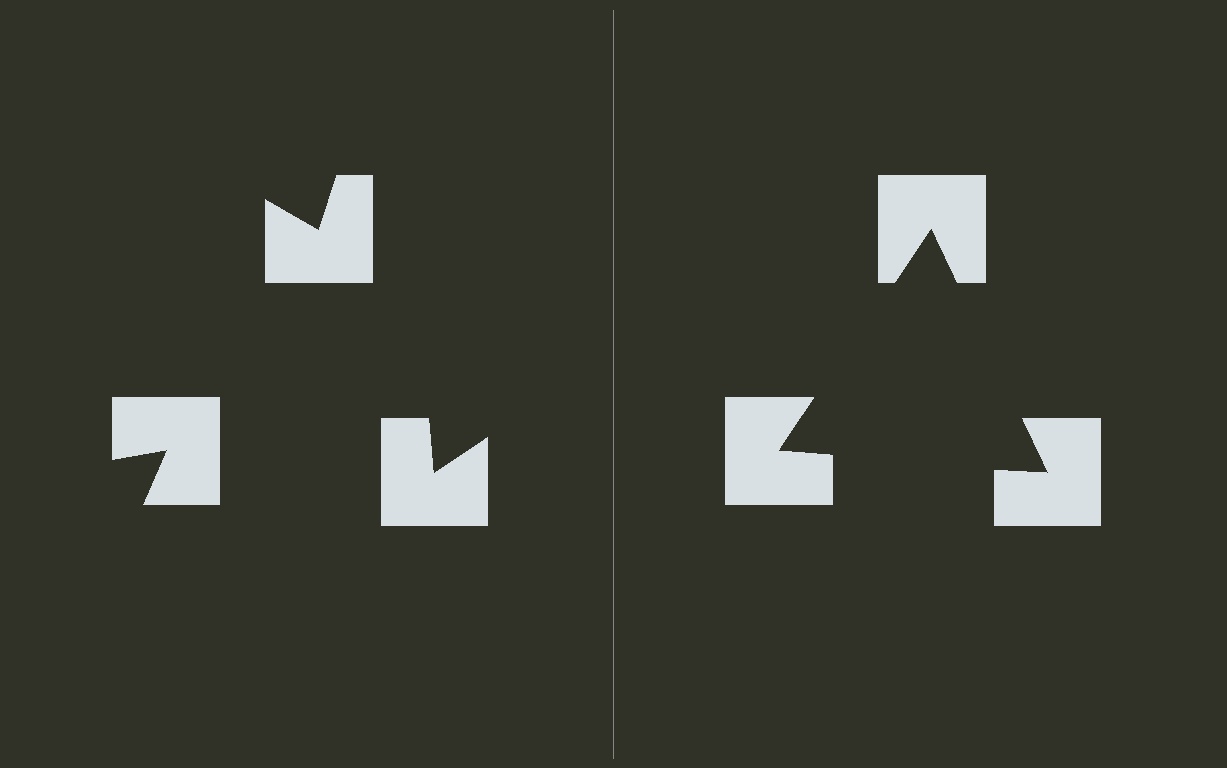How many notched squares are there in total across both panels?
6 — 3 on each side.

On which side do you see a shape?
An illusory triangle appears on the right side. On the left side the wedge cuts are rotated, so no coherent shape forms.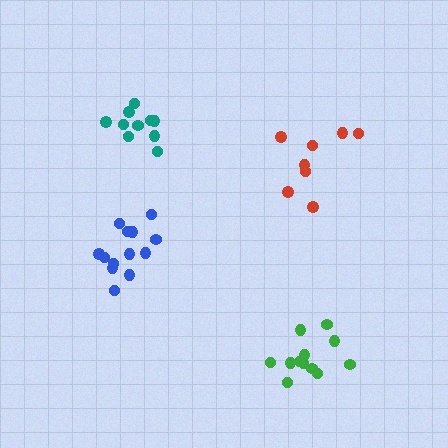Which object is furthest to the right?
The red cluster is rightmost.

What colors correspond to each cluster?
The clusters are colored: blue, green, red, teal.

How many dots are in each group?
Group 1: 13 dots, Group 2: 12 dots, Group 3: 8 dots, Group 4: 10 dots (43 total).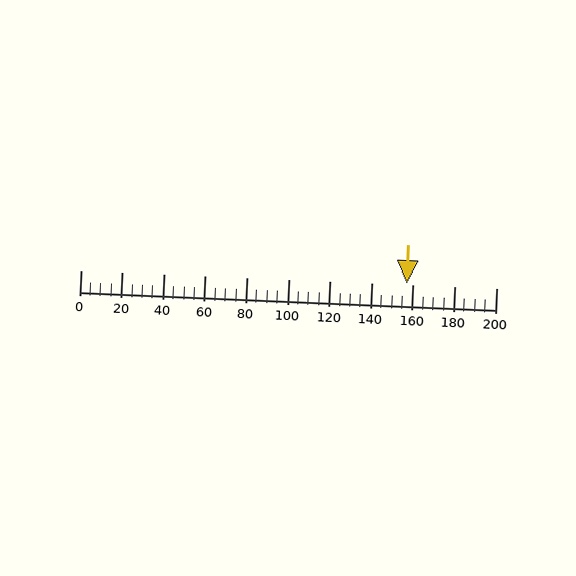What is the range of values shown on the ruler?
The ruler shows values from 0 to 200.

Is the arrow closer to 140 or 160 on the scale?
The arrow is closer to 160.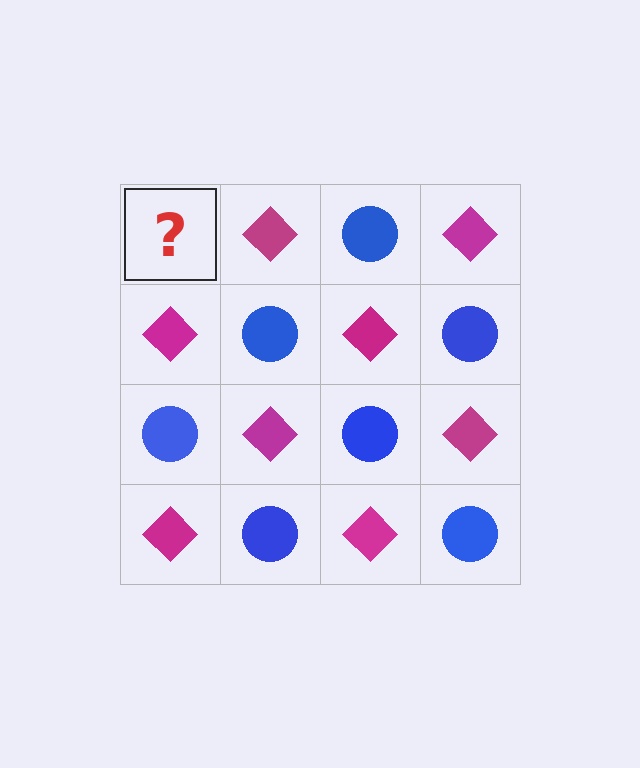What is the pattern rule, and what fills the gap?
The rule is that it alternates blue circle and magenta diamond in a checkerboard pattern. The gap should be filled with a blue circle.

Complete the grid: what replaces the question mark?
The question mark should be replaced with a blue circle.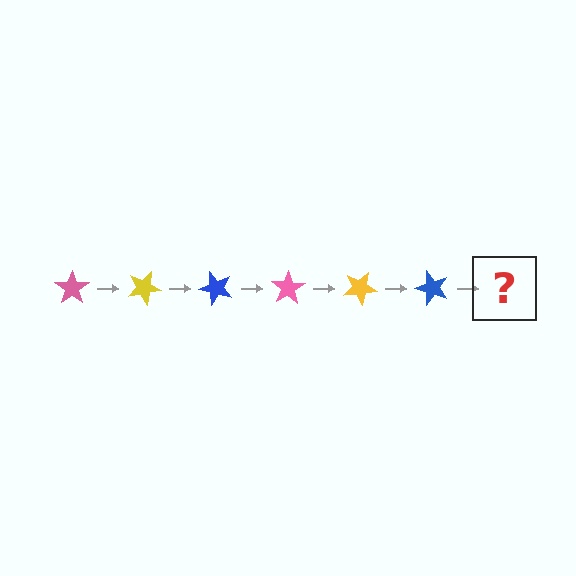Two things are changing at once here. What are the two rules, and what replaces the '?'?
The two rules are that it rotates 25 degrees each step and the color cycles through pink, yellow, and blue. The '?' should be a pink star, rotated 150 degrees from the start.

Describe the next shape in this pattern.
It should be a pink star, rotated 150 degrees from the start.